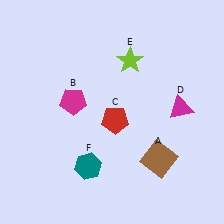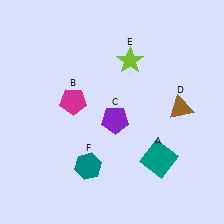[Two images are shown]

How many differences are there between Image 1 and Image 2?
There are 3 differences between the two images.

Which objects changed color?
A changed from brown to teal. C changed from red to purple. D changed from magenta to brown.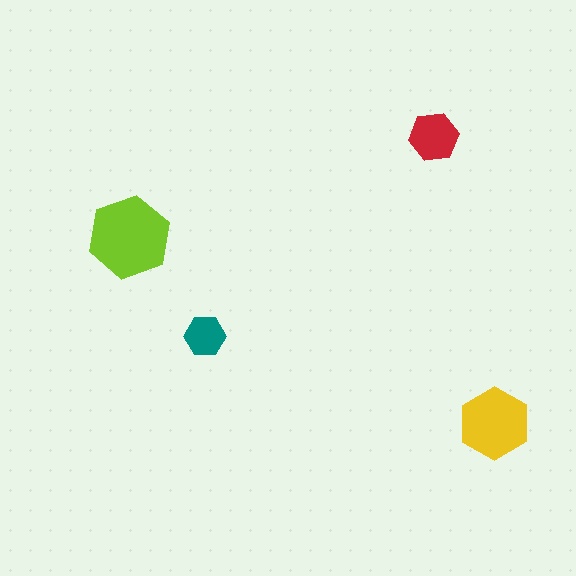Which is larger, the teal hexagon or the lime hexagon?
The lime one.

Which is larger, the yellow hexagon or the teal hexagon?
The yellow one.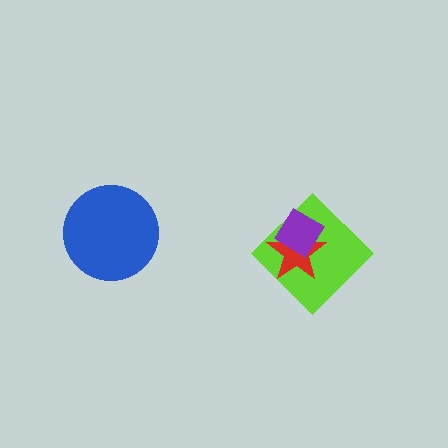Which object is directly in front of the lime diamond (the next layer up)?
The red star is directly in front of the lime diamond.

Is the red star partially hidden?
Yes, it is partially covered by another shape.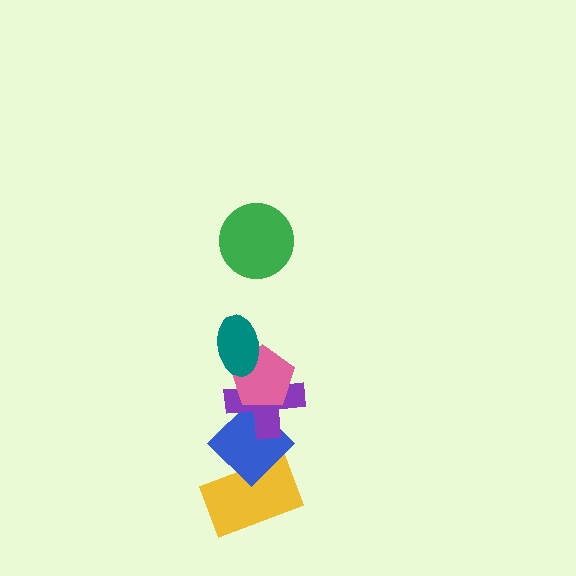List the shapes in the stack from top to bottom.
From top to bottom: the green circle, the teal ellipse, the pink pentagon, the purple cross, the blue diamond, the yellow rectangle.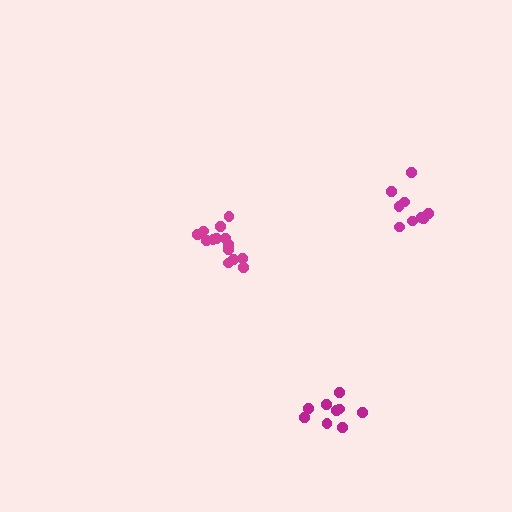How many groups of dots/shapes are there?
There are 3 groups.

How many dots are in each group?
Group 1: 9 dots, Group 2: 14 dots, Group 3: 9 dots (32 total).